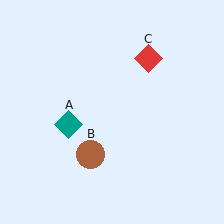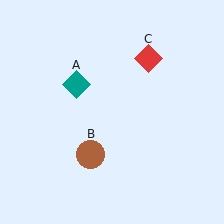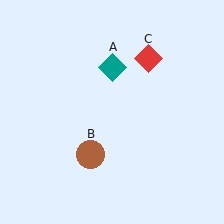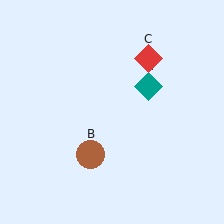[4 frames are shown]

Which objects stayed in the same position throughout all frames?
Brown circle (object B) and red diamond (object C) remained stationary.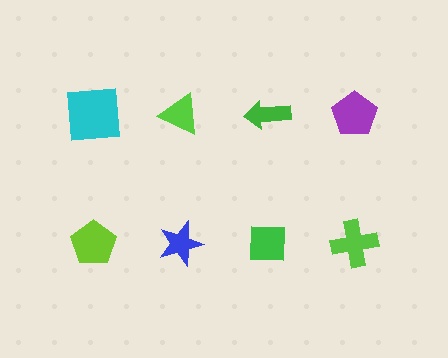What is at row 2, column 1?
A lime pentagon.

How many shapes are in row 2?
4 shapes.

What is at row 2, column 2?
A blue star.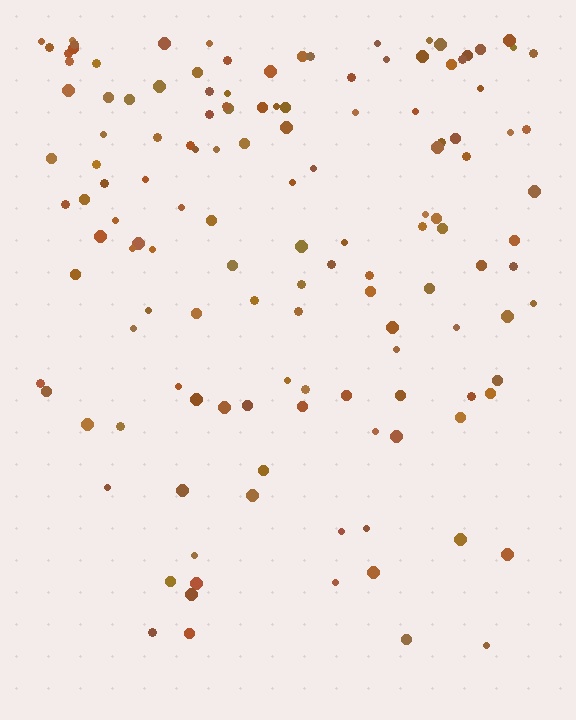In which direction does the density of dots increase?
From bottom to top, with the top side densest.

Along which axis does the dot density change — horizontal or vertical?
Vertical.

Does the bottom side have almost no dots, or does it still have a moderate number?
Still a moderate number, just noticeably fewer than the top.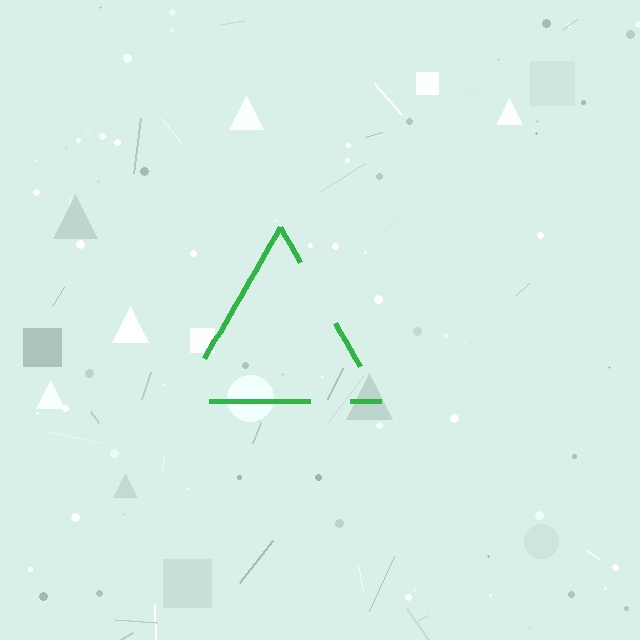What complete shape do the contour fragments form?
The contour fragments form a triangle.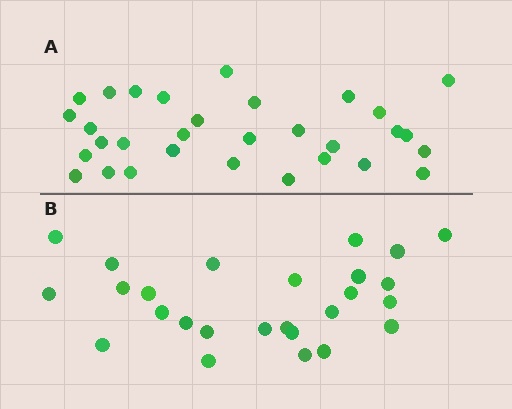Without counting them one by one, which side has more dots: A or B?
Region A (the top region) has more dots.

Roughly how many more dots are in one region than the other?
Region A has about 5 more dots than region B.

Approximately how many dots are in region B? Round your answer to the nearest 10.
About 30 dots. (The exact count is 26, which rounds to 30.)